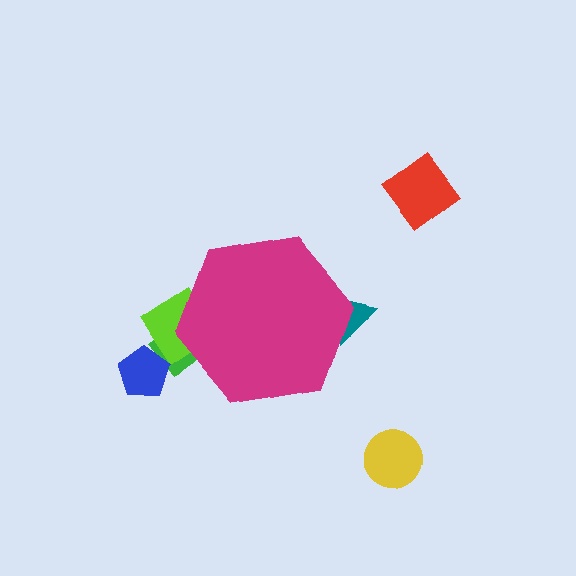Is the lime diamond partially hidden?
Yes, the lime diamond is partially hidden behind the magenta hexagon.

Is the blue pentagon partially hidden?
No, the blue pentagon is fully visible.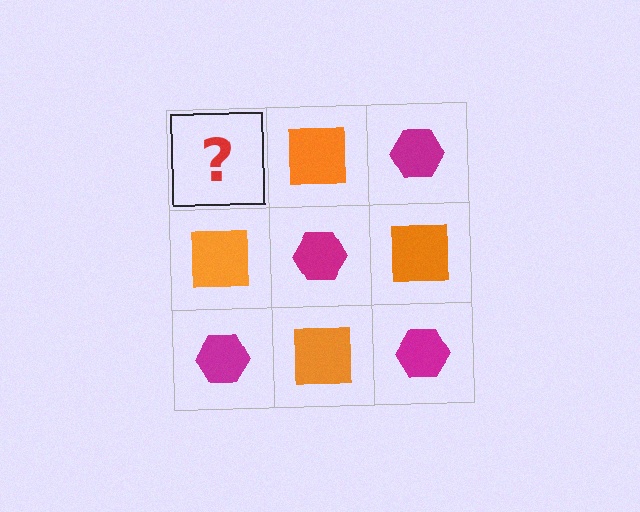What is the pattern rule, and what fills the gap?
The rule is that it alternates magenta hexagon and orange square in a checkerboard pattern. The gap should be filled with a magenta hexagon.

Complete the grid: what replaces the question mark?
The question mark should be replaced with a magenta hexagon.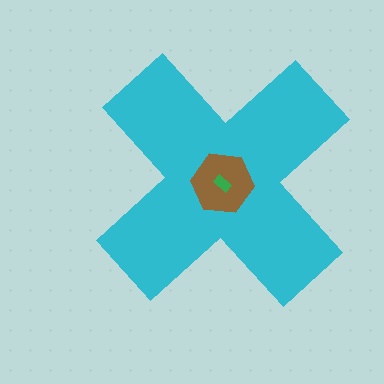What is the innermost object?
The green rectangle.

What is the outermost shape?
The cyan cross.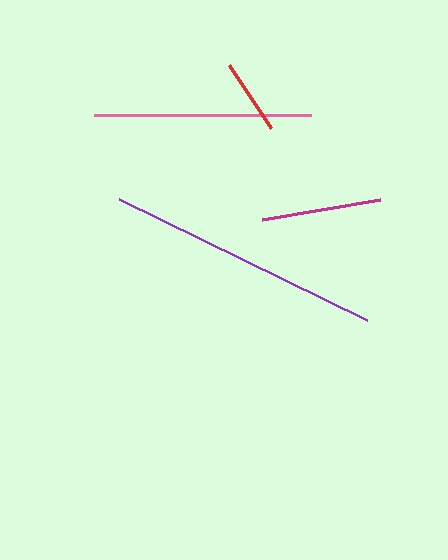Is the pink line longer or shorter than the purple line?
The purple line is longer than the pink line.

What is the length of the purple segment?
The purple segment is approximately 275 pixels long.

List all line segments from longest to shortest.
From longest to shortest: purple, pink, magenta, red.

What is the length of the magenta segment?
The magenta segment is approximately 120 pixels long.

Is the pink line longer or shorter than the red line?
The pink line is longer than the red line.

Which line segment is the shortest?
The red line is the shortest at approximately 76 pixels.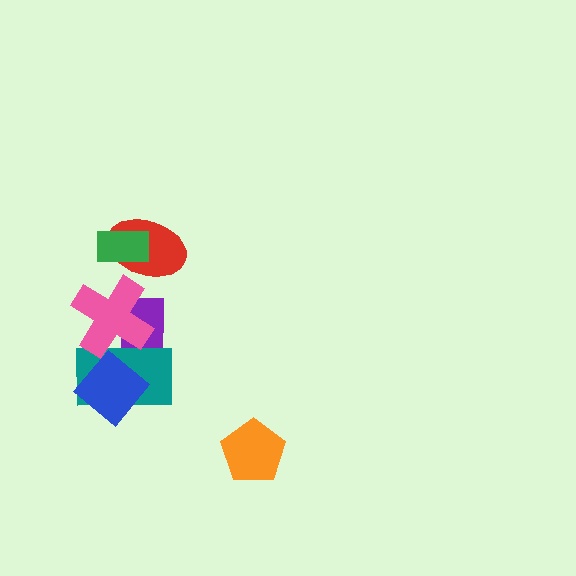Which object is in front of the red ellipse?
The green rectangle is in front of the red ellipse.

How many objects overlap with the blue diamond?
1 object overlaps with the blue diamond.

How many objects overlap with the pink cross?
2 objects overlap with the pink cross.